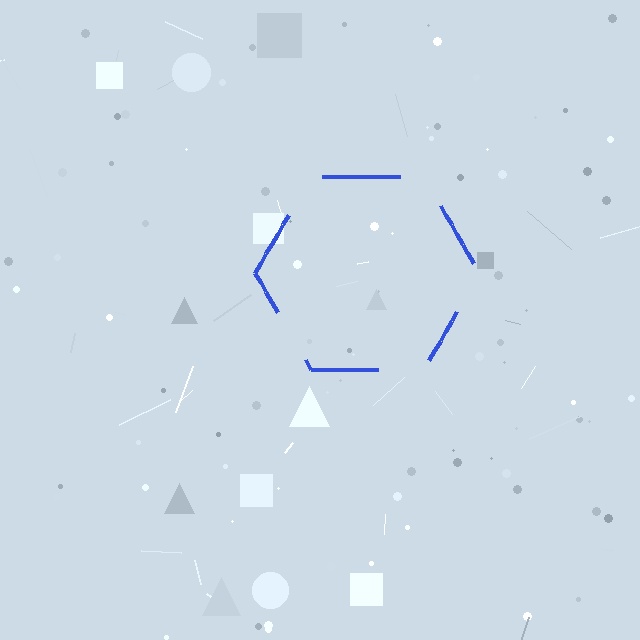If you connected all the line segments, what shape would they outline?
They would outline a hexagon.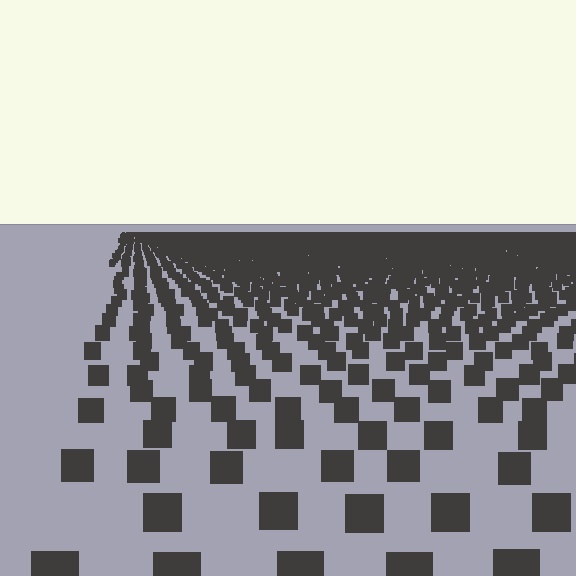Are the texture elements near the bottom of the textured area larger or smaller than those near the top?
Larger. Near the bottom, elements are closer to the viewer and appear at a bigger on-screen size.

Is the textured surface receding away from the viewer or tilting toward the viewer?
The surface is receding away from the viewer. Texture elements get smaller and denser toward the top.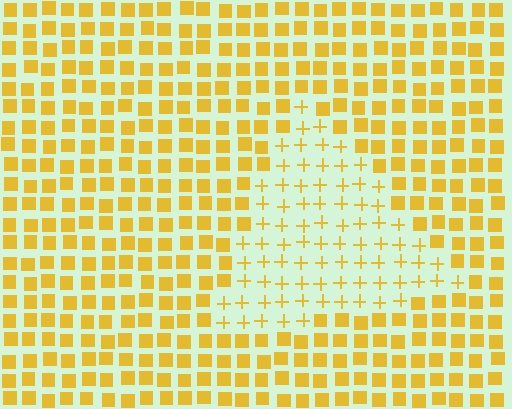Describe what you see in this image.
The image is filled with small yellow elements arranged in a uniform grid. A triangle-shaped region contains plus signs, while the surrounding area contains squares. The boundary is defined purely by the change in element shape.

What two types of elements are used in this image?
The image uses plus signs inside the triangle region and squares outside it.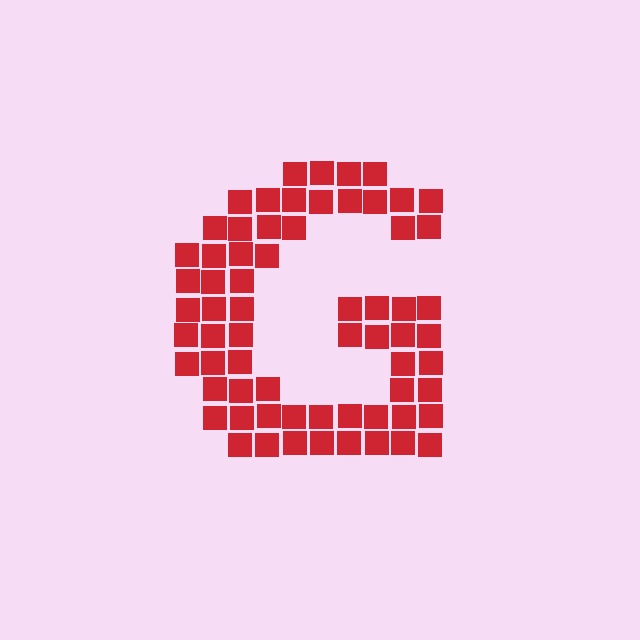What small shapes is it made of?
It is made of small squares.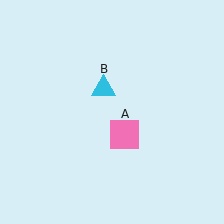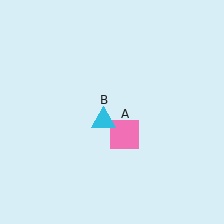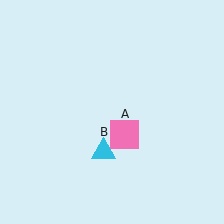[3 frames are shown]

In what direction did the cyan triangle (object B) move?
The cyan triangle (object B) moved down.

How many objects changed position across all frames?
1 object changed position: cyan triangle (object B).